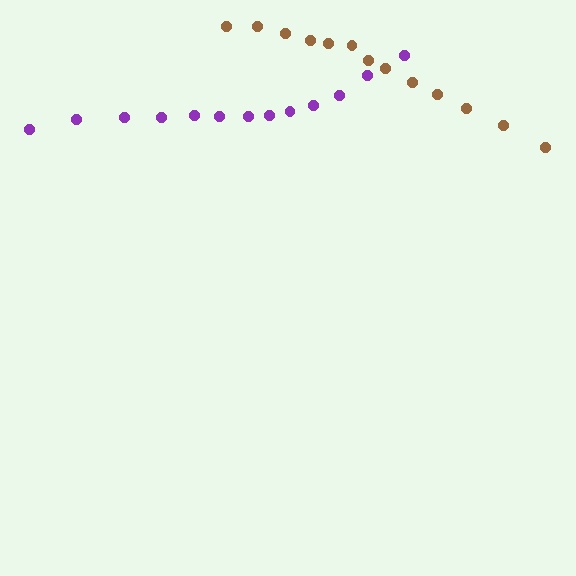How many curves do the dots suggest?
There are 2 distinct paths.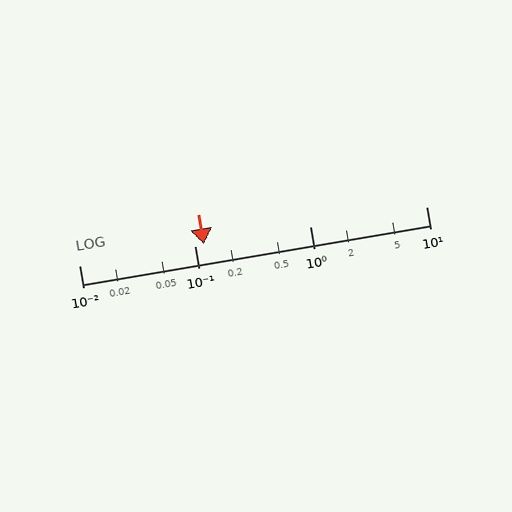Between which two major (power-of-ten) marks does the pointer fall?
The pointer is between 0.1 and 1.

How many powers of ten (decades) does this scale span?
The scale spans 3 decades, from 0.01 to 10.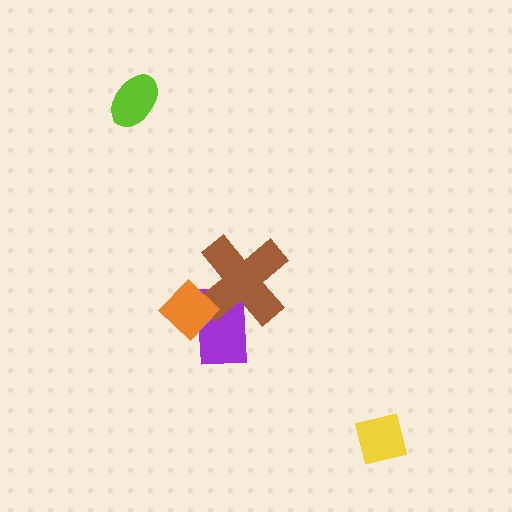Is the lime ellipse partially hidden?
No, no other shape covers it.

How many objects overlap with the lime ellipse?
0 objects overlap with the lime ellipse.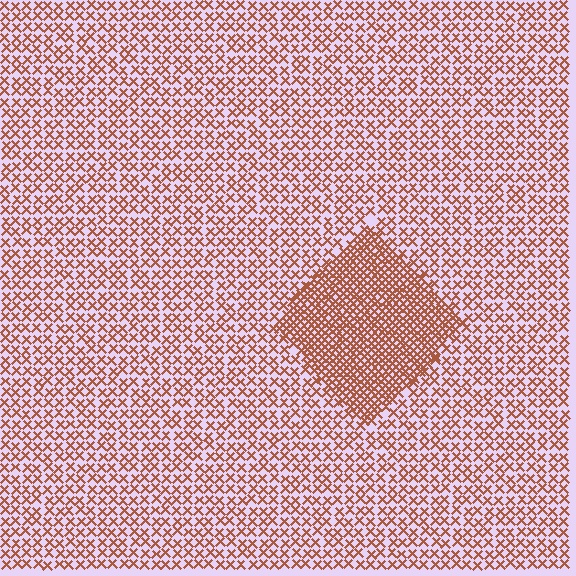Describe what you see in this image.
The image contains small brown elements arranged at two different densities. A diamond-shaped region is visible where the elements are more densely packed than the surrounding area.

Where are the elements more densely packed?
The elements are more densely packed inside the diamond boundary.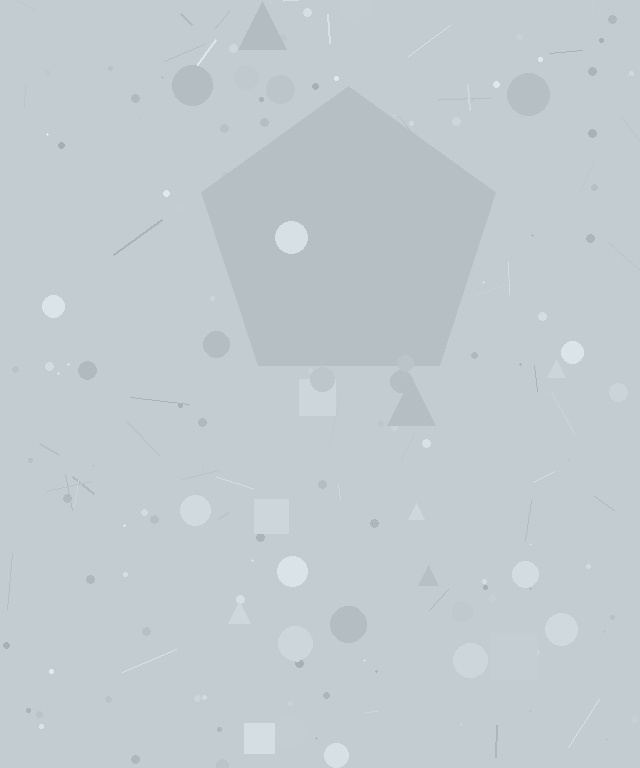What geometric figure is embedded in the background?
A pentagon is embedded in the background.